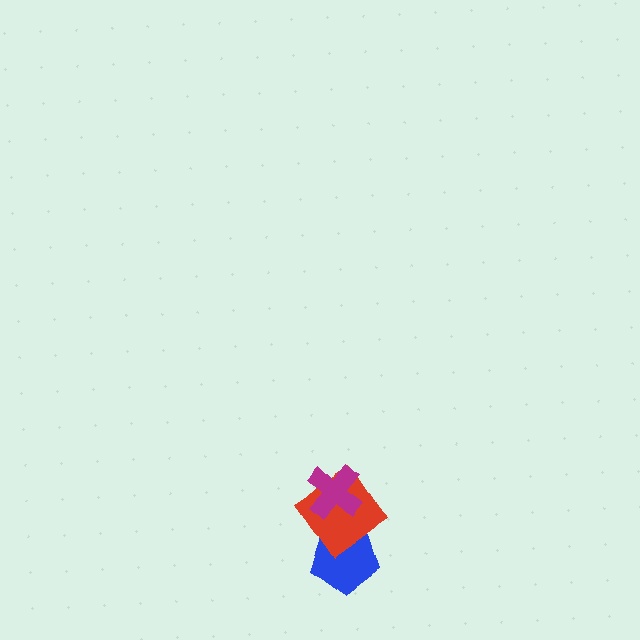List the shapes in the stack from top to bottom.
From top to bottom: the magenta cross, the red diamond, the blue pentagon.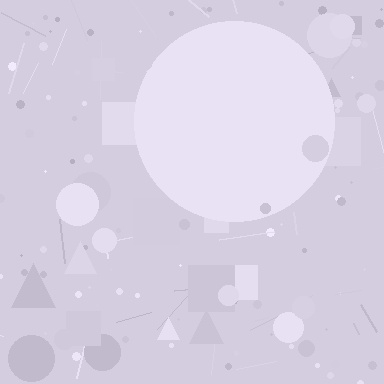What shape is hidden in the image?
A circle is hidden in the image.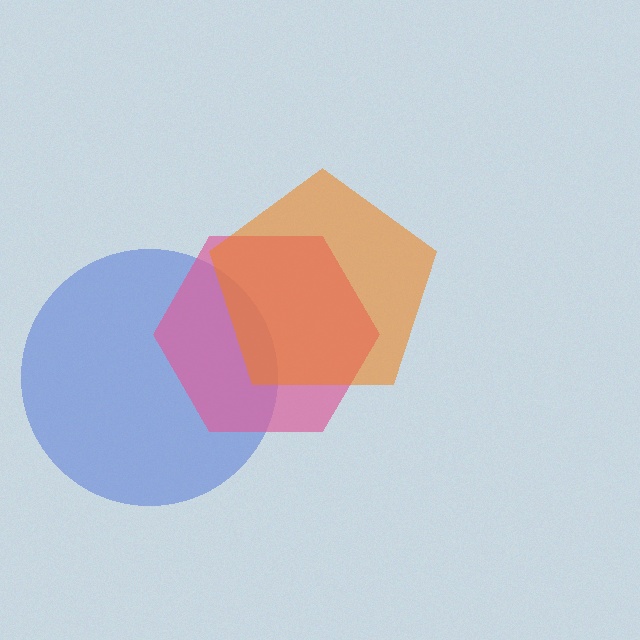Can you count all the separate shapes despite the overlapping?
Yes, there are 3 separate shapes.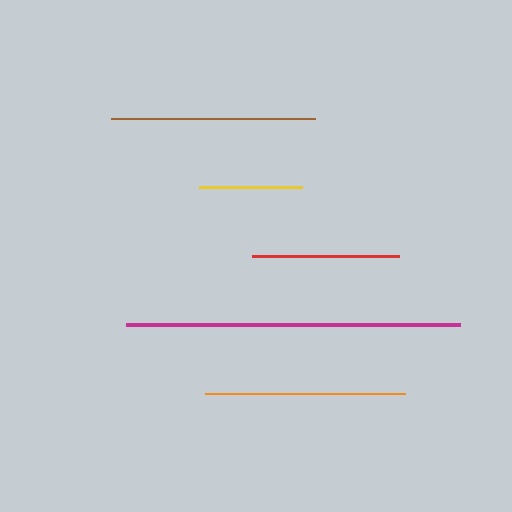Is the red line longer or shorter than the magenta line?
The magenta line is longer than the red line.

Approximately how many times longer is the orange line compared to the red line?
The orange line is approximately 1.4 times the length of the red line.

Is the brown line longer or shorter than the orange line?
The brown line is longer than the orange line.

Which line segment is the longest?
The magenta line is the longest at approximately 335 pixels.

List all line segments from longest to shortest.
From longest to shortest: magenta, brown, orange, red, yellow.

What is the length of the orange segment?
The orange segment is approximately 200 pixels long.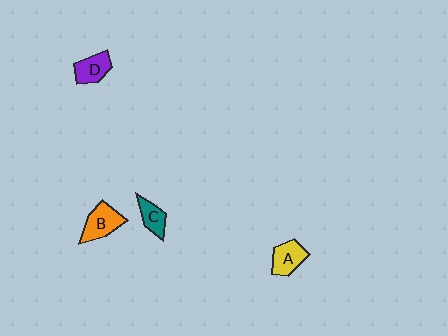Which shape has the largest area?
Shape B (orange).